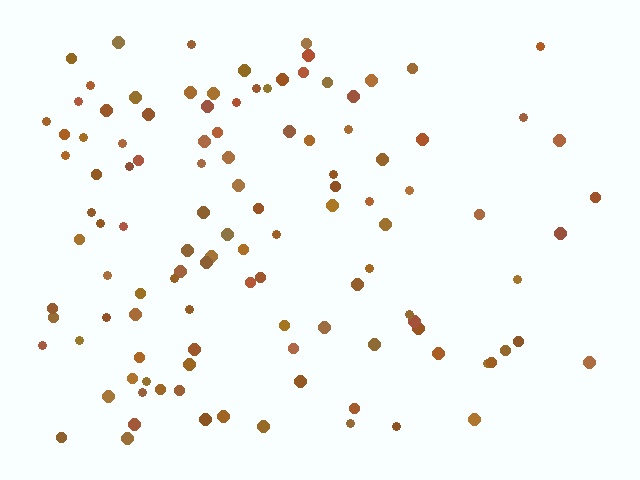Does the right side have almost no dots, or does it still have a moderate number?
Still a moderate number, just noticeably fewer than the left.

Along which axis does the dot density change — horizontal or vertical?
Horizontal.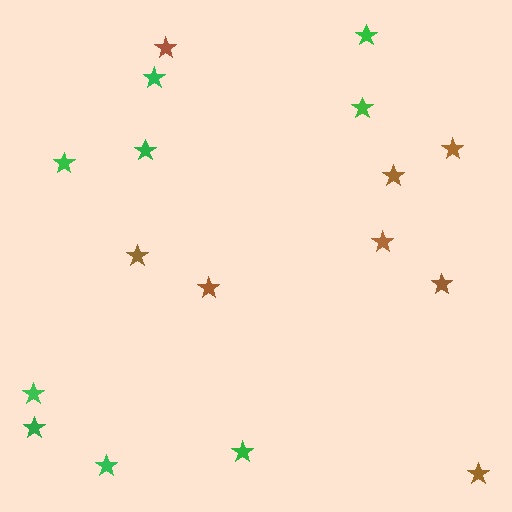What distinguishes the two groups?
There are 2 groups: one group of green stars (9) and one group of brown stars (8).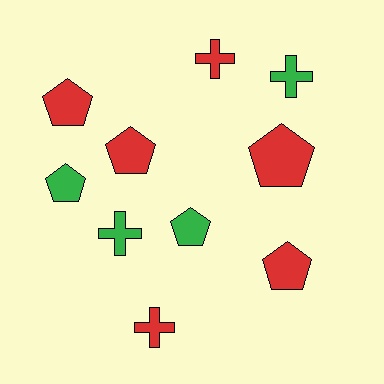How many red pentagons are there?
There are 4 red pentagons.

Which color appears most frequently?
Red, with 6 objects.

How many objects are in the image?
There are 10 objects.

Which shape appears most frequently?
Pentagon, with 6 objects.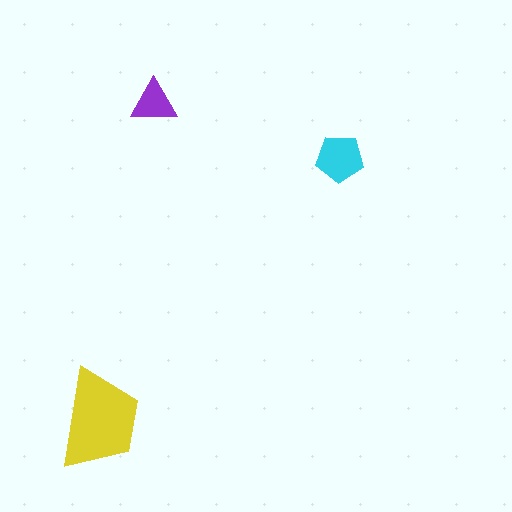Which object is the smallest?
The purple triangle.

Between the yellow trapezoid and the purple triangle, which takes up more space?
The yellow trapezoid.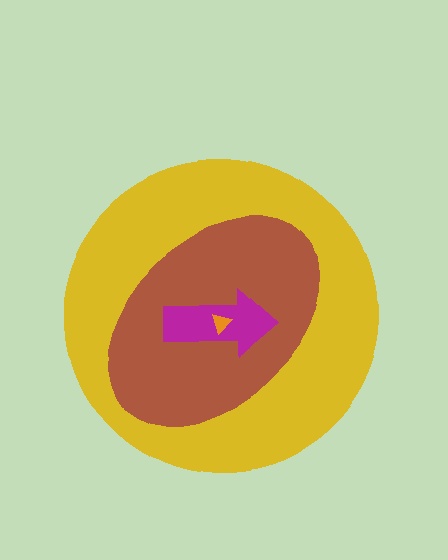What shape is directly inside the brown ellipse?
The magenta arrow.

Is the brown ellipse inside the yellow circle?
Yes.